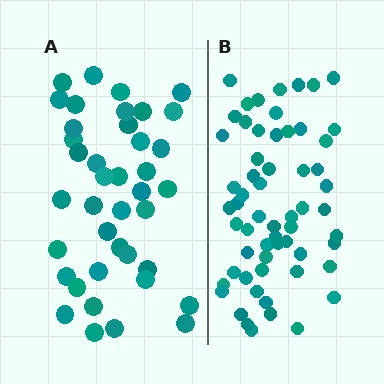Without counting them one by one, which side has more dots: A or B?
Region B (the right region) has more dots.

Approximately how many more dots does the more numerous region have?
Region B has approximately 20 more dots than region A.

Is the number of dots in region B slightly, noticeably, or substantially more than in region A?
Region B has substantially more. The ratio is roughly 1.5 to 1.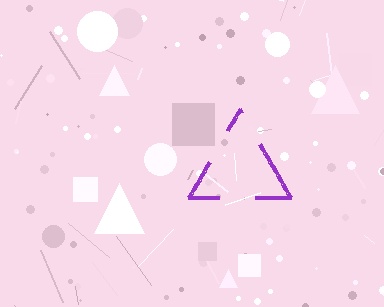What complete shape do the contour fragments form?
The contour fragments form a triangle.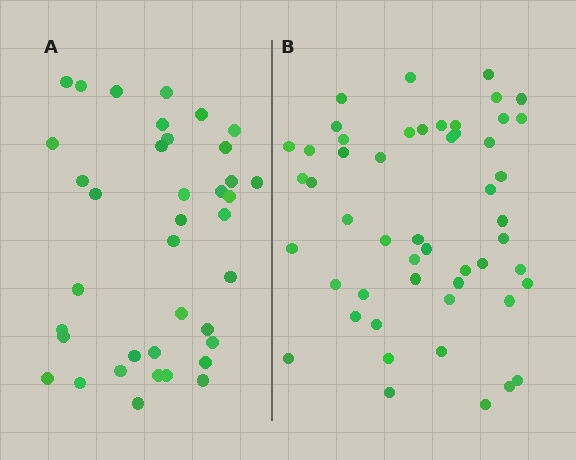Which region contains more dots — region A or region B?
Region B (the right region) has more dots.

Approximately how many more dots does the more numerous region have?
Region B has approximately 15 more dots than region A.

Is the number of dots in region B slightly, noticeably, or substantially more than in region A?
Region B has noticeably more, but not dramatically so. The ratio is roughly 1.3 to 1.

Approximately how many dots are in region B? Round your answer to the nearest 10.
About 50 dots. (The exact count is 51, which rounds to 50.)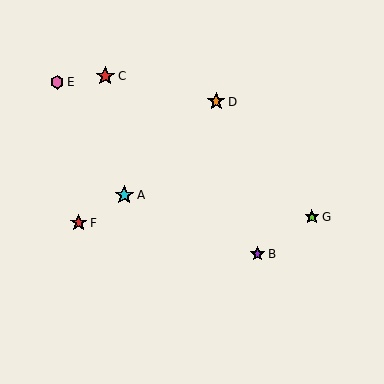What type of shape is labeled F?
Shape F is a red star.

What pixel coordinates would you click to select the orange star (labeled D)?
Click at (216, 102) to select the orange star D.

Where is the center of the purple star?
The center of the purple star is at (258, 254).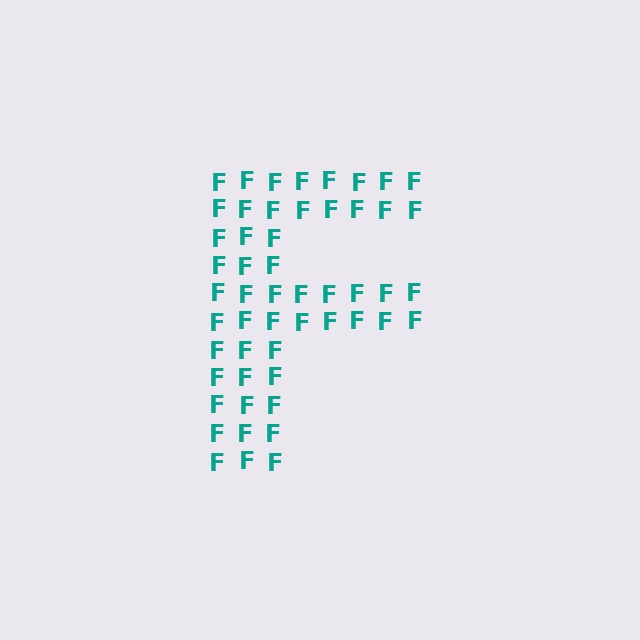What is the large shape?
The large shape is the letter F.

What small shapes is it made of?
It is made of small letter F's.